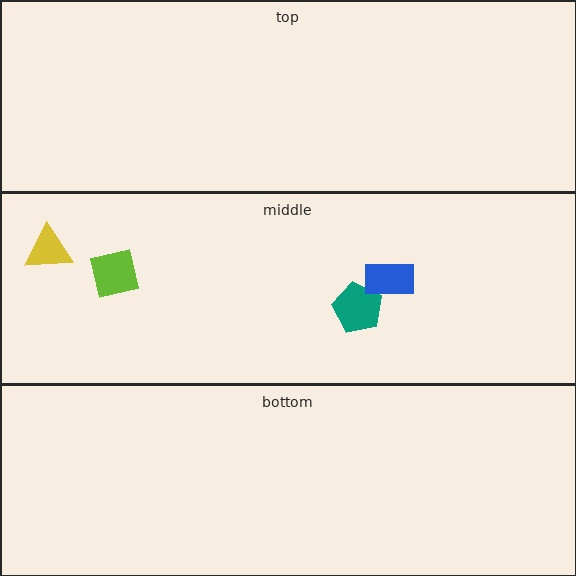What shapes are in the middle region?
The yellow triangle, the teal pentagon, the lime square, the blue rectangle.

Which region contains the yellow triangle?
The middle region.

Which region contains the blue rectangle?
The middle region.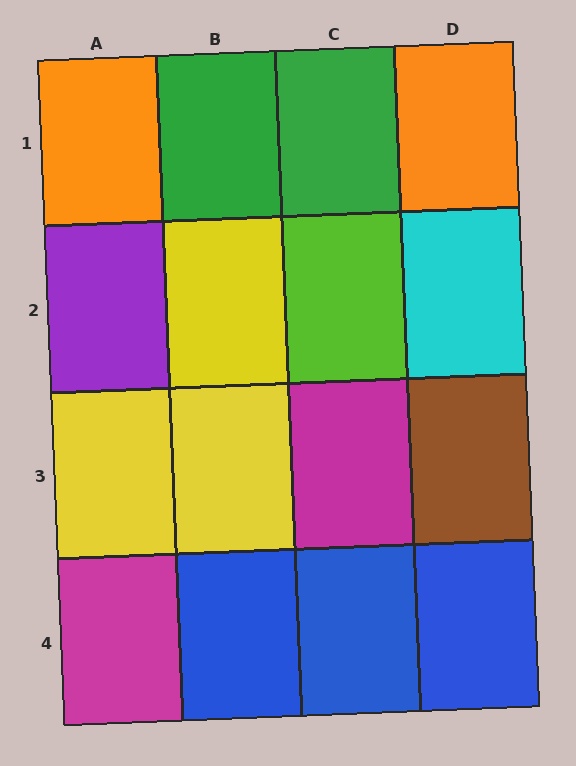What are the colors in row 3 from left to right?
Yellow, yellow, magenta, brown.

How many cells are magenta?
2 cells are magenta.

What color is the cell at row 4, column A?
Magenta.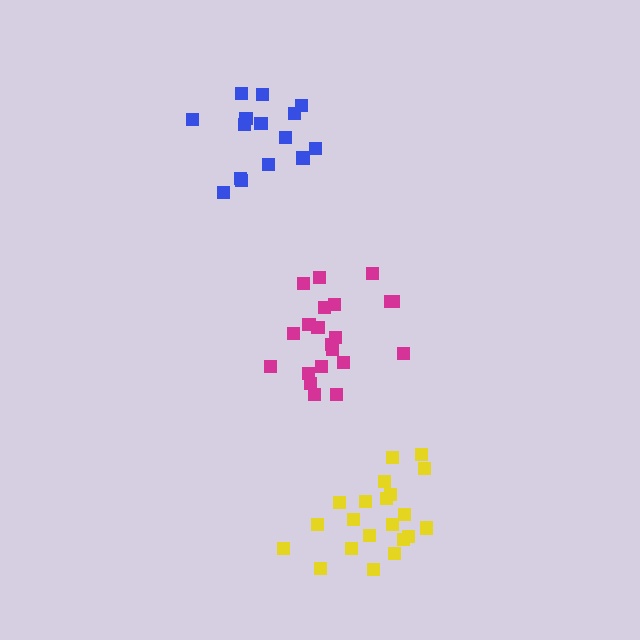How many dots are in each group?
Group 1: 21 dots, Group 2: 15 dots, Group 3: 21 dots (57 total).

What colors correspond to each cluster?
The clusters are colored: magenta, blue, yellow.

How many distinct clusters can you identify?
There are 3 distinct clusters.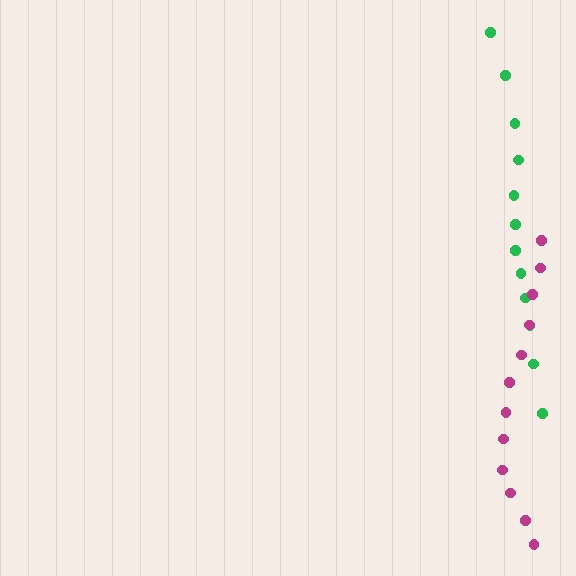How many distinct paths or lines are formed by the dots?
There are 2 distinct paths.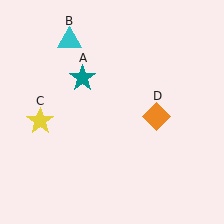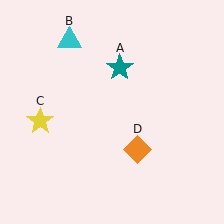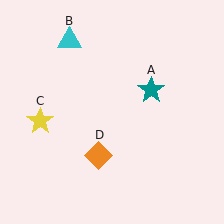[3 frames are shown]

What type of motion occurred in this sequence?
The teal star (object A), orange diamond (object D) rotated clockwise around the center of the scene.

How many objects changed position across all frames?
2 objects changed position: teal star (object A), orange diamond (object D).